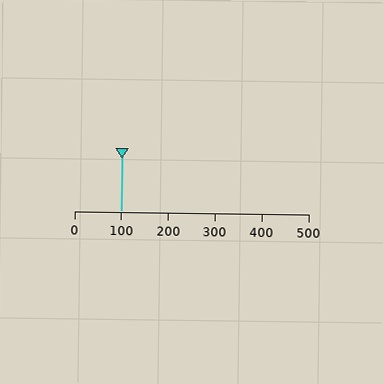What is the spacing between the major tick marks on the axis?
The major ticks are spaced 100 apart.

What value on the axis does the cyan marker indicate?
The marker indicates approximately 100.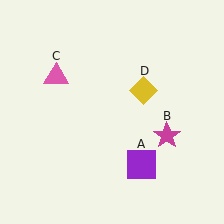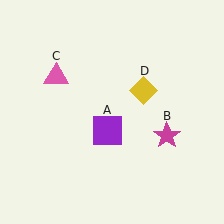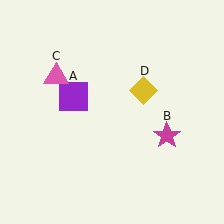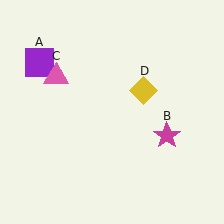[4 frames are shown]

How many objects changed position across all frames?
1 object changed position: purple square (object A).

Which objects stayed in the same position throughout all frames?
Magenta star (object B) and pink triangle (object C) and yellow diamond (object D) remained stationary.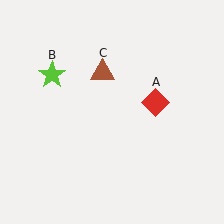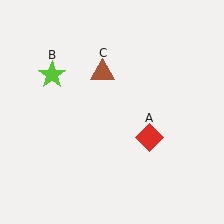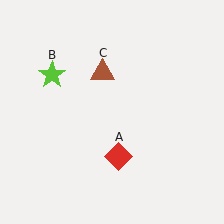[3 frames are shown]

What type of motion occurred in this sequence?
The red diamond (object A) rotated clockwise around the center of the scene.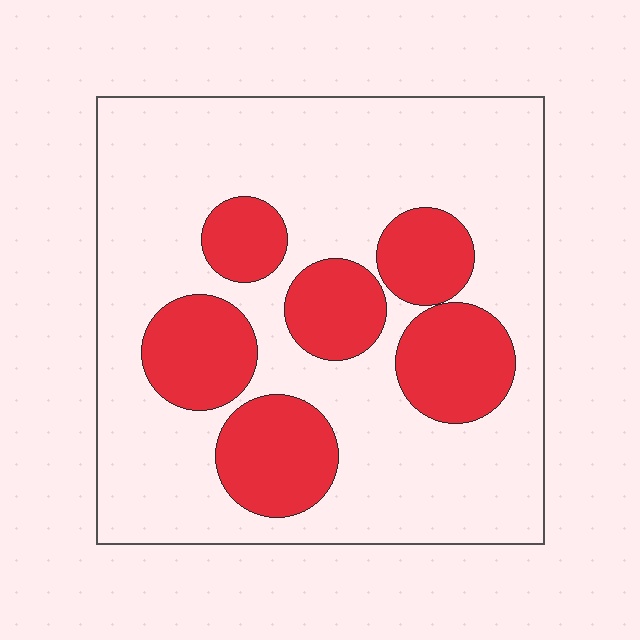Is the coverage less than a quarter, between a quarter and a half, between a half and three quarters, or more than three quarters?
Between a quarter and a half.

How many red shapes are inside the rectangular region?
6.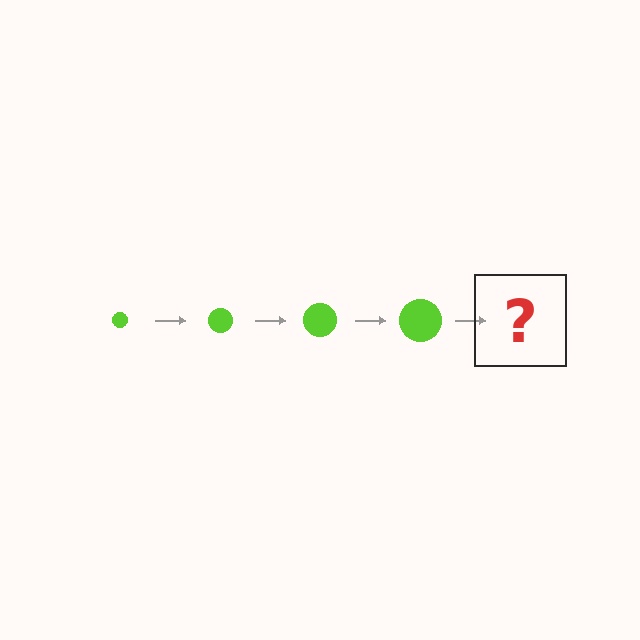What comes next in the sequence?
The next element should be a lime circle, larger than the previous one.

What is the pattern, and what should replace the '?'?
The pattern is that the circle gets progressively larger each step. The '?' should be a lime circle, larger than the previous one.